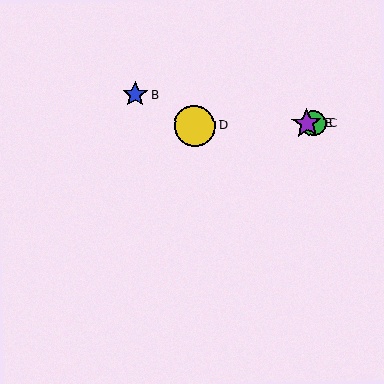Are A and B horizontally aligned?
No, A is at y≈126 and B is at y≈95.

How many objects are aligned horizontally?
4 objects (A, C, D, E) are aligned horizontally.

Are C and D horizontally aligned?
Yes, both are at y≈123.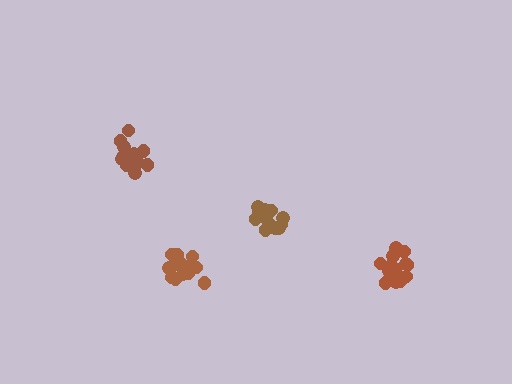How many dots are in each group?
Group 1: 17 dots, Group 2: 16 dots, Group 3: 13 dots, Group 4: 13 dots (59 total).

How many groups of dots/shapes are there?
There are 4 groups.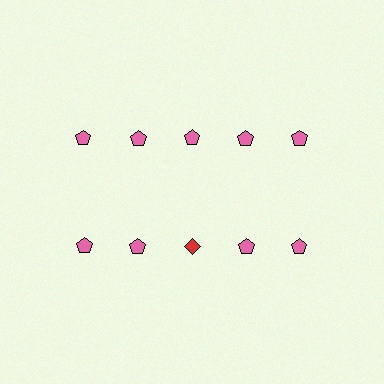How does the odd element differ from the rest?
It differs in both color (red instead of pink) and shape (diamond instead of pentagon).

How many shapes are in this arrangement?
There are 10 shapes arranged in a grid pattern.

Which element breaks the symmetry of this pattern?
The red diamond in the second row, center column breaks the symmetry. All other shapes are pink pentagons.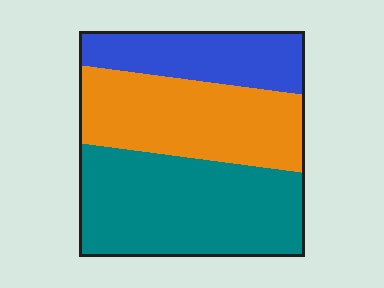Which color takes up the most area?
Teal, at roughly 45%.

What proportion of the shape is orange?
Orange takes up about one third (1/3) of the shape.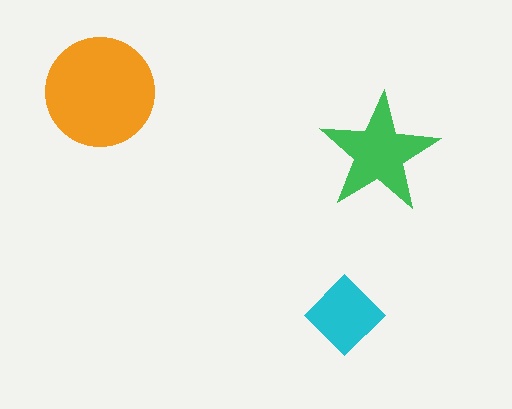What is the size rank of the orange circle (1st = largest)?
1st.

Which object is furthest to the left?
The orange circle is leftmost.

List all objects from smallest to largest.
The cyan diamond, the green star, the orange circle.